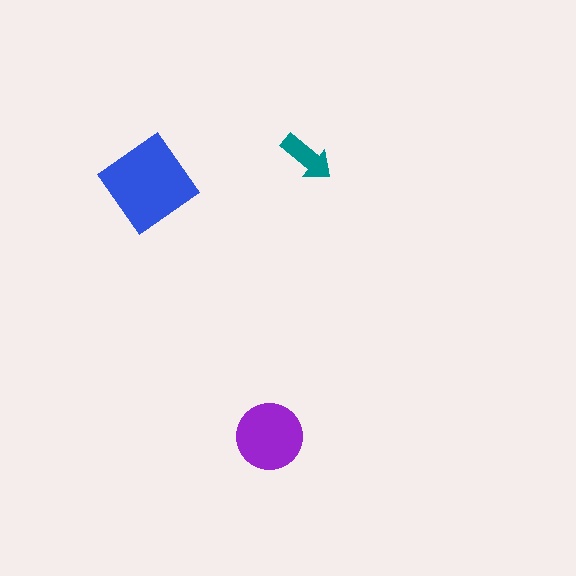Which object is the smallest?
The teal arrow.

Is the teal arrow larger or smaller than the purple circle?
Smaller.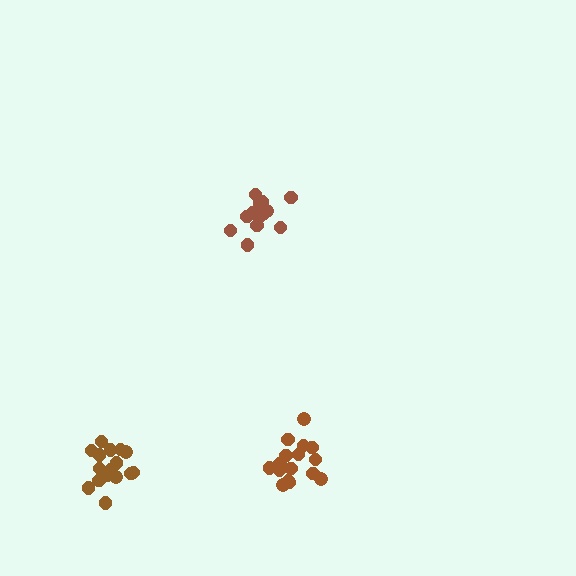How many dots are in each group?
Group 1: 15 dots, Group 2: 17 dots, Group 3: 16 dots (48 total).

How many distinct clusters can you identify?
There are 3 distinct clusters.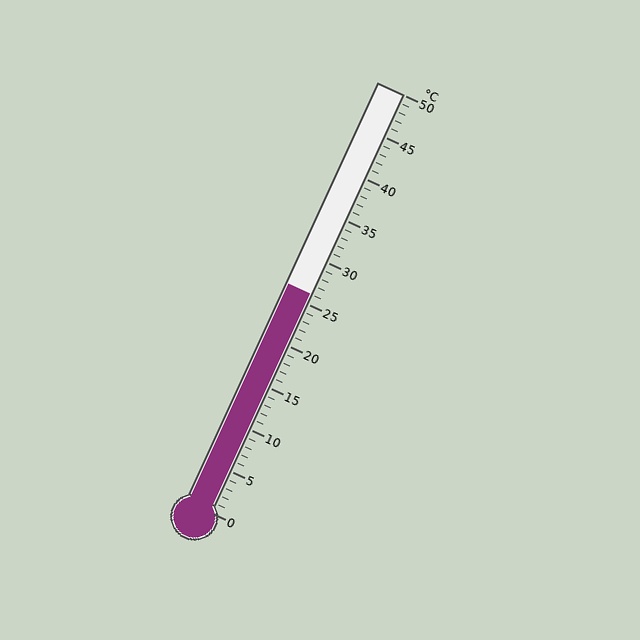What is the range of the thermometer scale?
The thermometer scale ranges from 0°C to 50°C.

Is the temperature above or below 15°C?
The temperature is above 15°C.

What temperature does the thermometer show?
The thermometer shows approximately 26°C.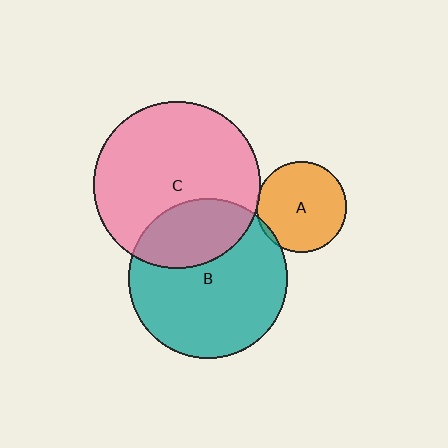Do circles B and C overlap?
Yes.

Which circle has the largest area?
Circle C (pink).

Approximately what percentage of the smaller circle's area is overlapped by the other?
Approximately 30%.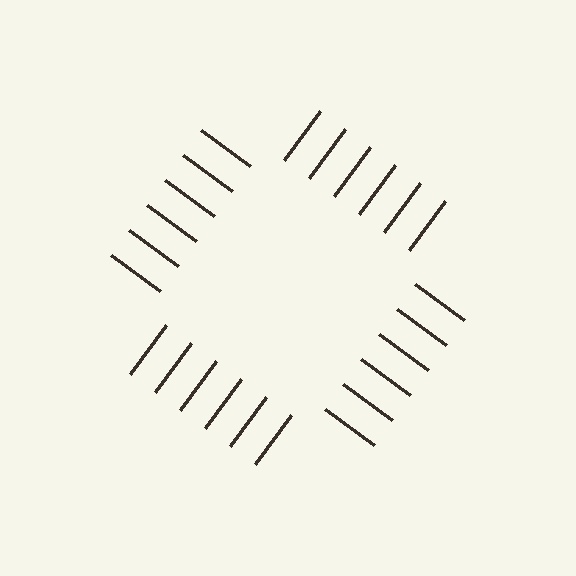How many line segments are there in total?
24 — 6 along each of the 4 edges.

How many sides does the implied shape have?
4 sides — the line-ends trace a square.